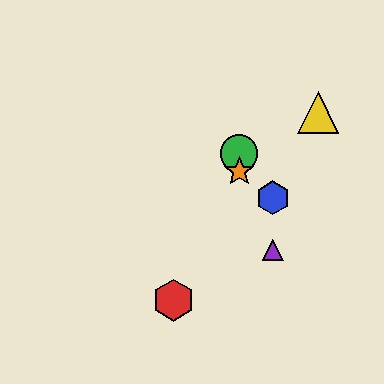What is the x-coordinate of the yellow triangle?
The yellow triangle is at x≈318.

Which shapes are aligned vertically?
The green circle, the orange star are aligned vertically.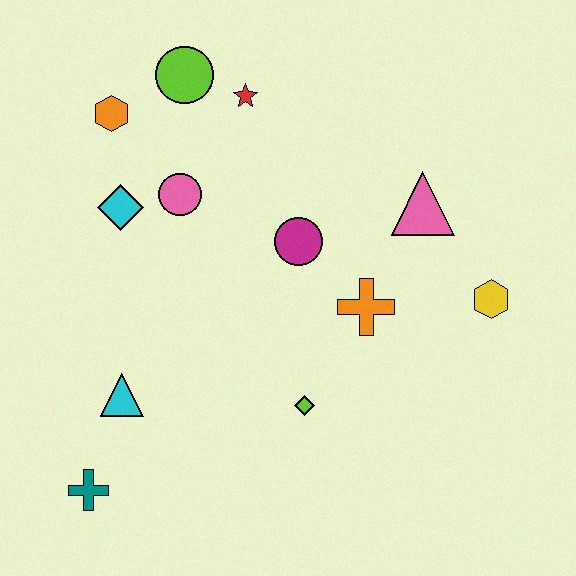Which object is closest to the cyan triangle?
The teal cross is closest to the cyan triangle.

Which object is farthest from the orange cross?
The teal cross is farthest from the orange cross.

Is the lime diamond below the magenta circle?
Yes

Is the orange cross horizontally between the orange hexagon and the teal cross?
No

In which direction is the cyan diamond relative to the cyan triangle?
The cyan diamond is above the cyan triangle.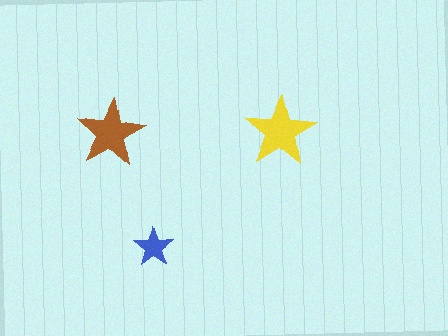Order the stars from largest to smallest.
the yellow one, the brown one, the blue one.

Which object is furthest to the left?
The brown star is leftmost.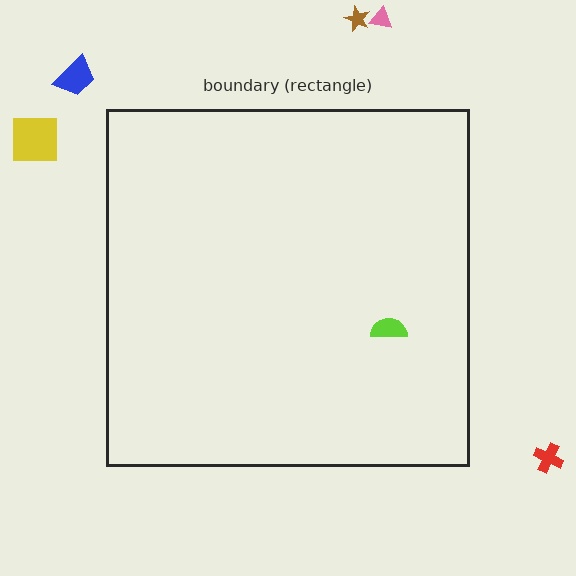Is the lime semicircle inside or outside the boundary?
Inside.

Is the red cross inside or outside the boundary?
Outside.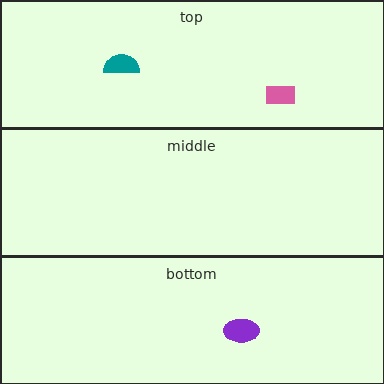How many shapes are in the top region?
2.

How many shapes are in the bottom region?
1.